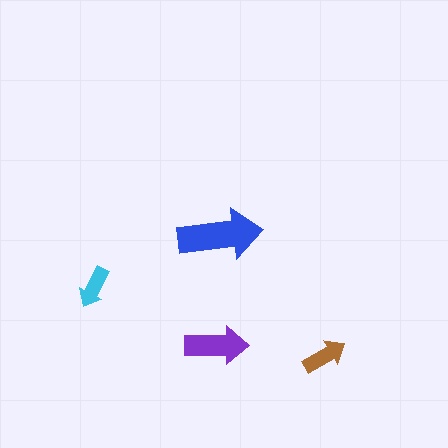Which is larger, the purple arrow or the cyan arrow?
The purple one.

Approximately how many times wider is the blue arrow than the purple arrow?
About 1.5 times wider.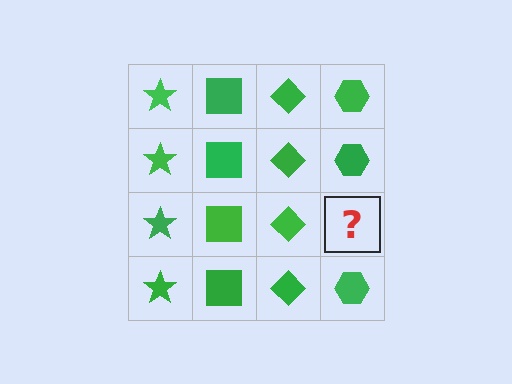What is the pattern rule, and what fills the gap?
The rule is that each column has a consistent shape. The gap should be filled with a green hexagon.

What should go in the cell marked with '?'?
The missing cell should contain a green hexagon.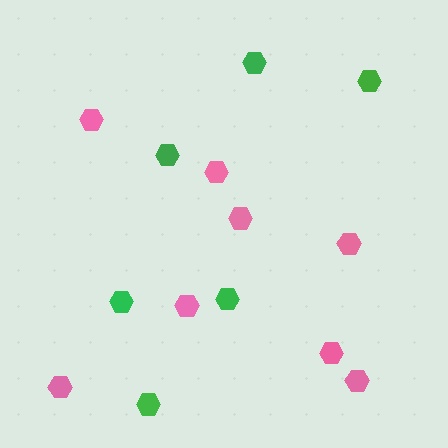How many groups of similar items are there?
There are 2 groups: one group of green hexagons (6) and one group of pink hexagons (8).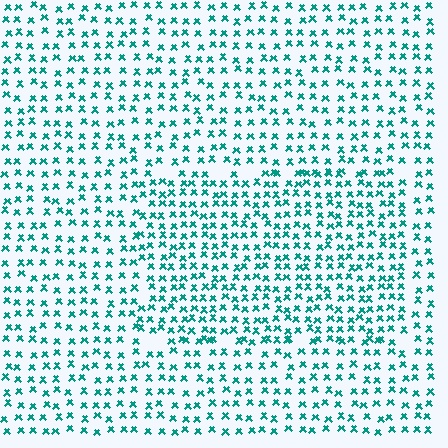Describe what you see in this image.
The image contains small teal elements arranged at two different densities. A rectangle-shaped region is visible where the elements are more densely packed than the surrounding area.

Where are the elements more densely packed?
The elements are more densely packed inside the rectangle boundary.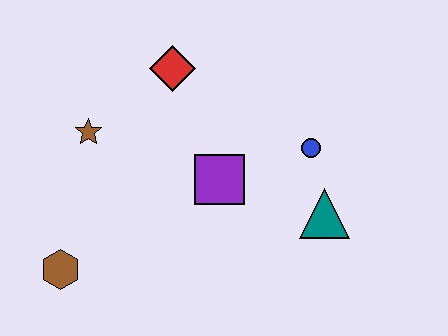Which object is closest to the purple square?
The blue circle is closest to the purple square.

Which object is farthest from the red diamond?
The brown hexagon is farthest from the red diamond.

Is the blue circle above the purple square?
Yes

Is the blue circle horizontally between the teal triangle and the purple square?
Yes